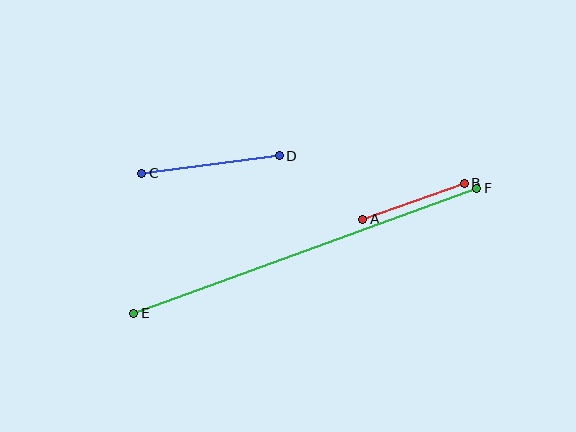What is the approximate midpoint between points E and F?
The midpoint is at approximately (305, 251) pixels.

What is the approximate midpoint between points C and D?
The midpoint is at approximately (211, 165) pixels.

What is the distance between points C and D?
The distance is approximately 139 pixels.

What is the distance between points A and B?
The distance is approximately 108 pixels.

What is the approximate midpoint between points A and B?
The midpoint is at approximately (414, 201) pixels.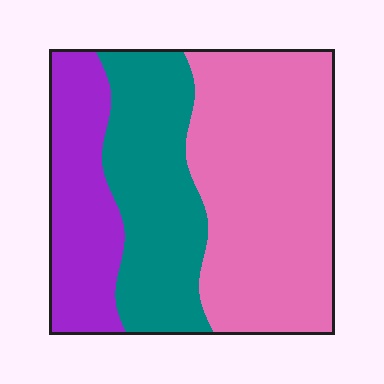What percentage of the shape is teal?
Teal takes up about one third (1/3) of the shape.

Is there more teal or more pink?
Pink.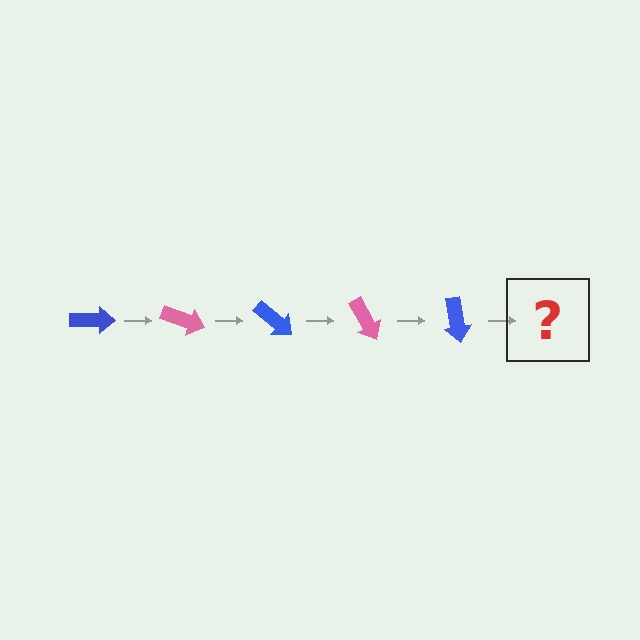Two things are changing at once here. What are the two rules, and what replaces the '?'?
The two rules are that it rotates 20 degrees each step and the color cycles through blue and pink. The '?' should be a pink arrow, rotated 100 degrees from the start.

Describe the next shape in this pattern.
It should be a pink arrow, rotated 100 degrees from the start.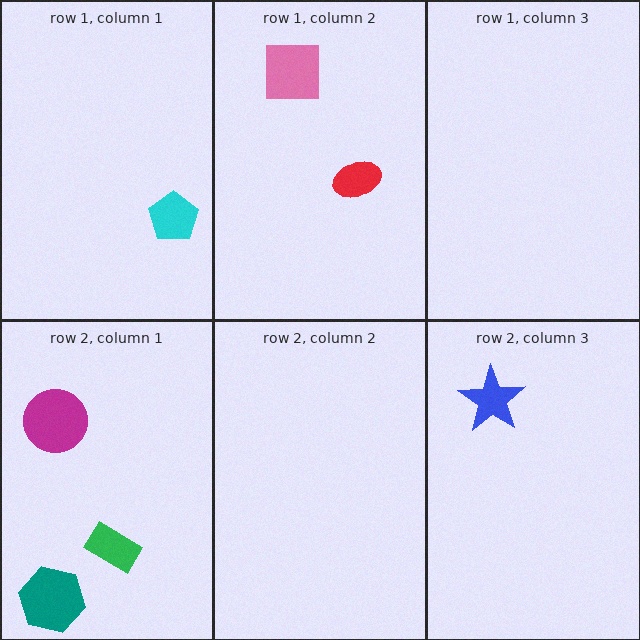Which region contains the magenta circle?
The row 2, column 1 region.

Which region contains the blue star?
The row 2, column 3 region.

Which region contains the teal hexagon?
The row 2, column 1 region.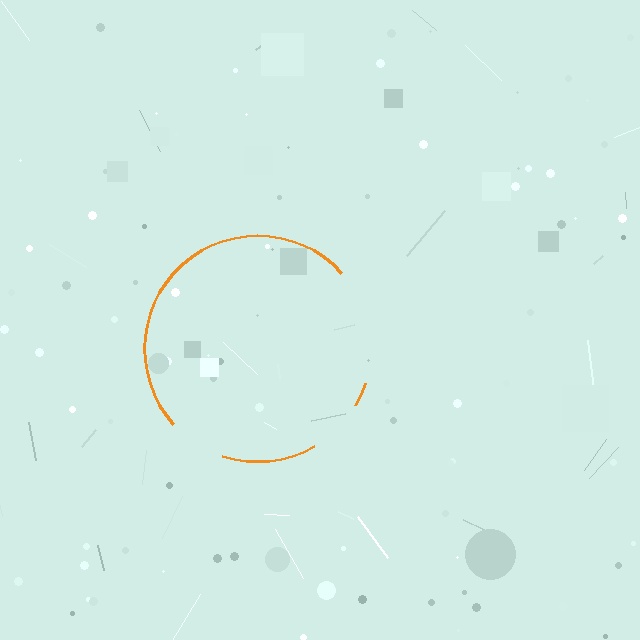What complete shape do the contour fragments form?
The contour fragments form a circle.